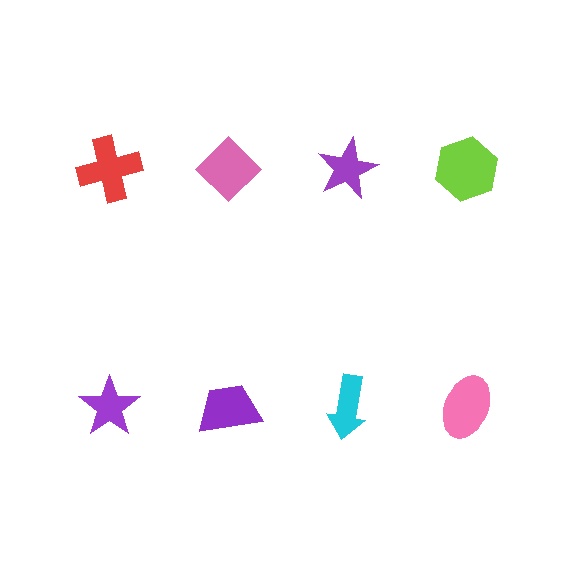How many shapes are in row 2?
4 shapes.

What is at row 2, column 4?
A pink ellipse.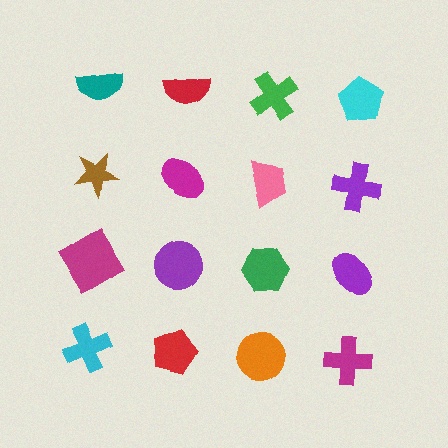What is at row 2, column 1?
A brown star.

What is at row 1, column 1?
A teal semicircle.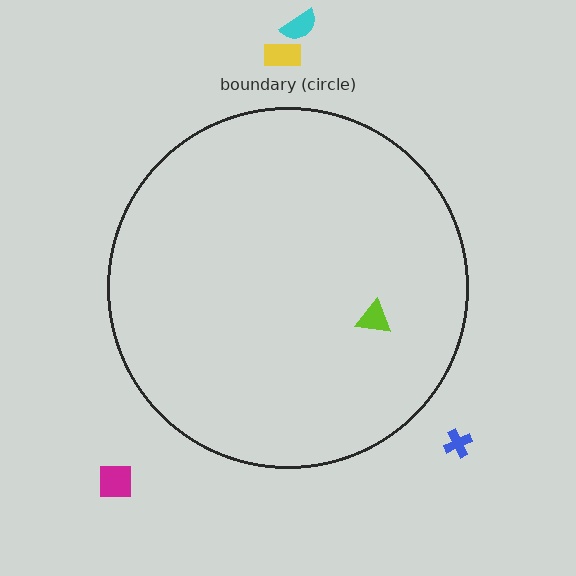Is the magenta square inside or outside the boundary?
Outside.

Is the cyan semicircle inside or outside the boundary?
Outside.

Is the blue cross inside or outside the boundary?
Outside.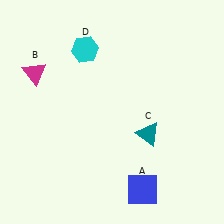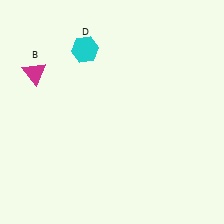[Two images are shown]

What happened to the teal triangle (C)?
The teal triangle (C) was removed in Image 2. It was in the bottom-right area of Image 1.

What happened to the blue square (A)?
The blue square (A) was removed in Image 2. It was in the bottom-right area of Image 1.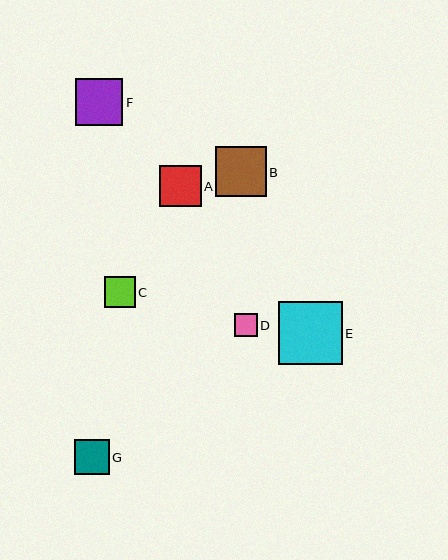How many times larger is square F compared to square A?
Square F is approximately 1.1 times the size of square A.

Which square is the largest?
Square E is the largest with a size of approximately 63 pixels.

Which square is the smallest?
Square D is the smallest with a size of approximately 23 pixels.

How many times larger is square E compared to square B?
Square E is approximately 1.2 times the size of square B.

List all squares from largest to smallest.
From largest to smallest: E, B, F, A, G, C, D.